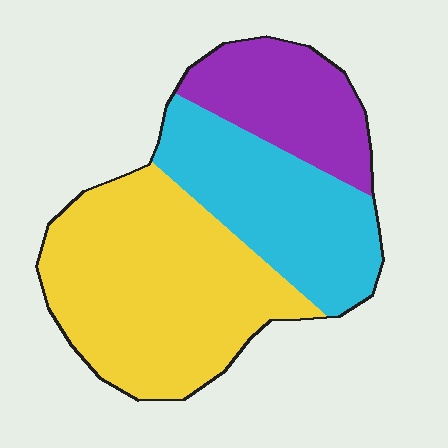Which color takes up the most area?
Yellow, at roughly 50%.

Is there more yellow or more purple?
Yellow.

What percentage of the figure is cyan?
Cyan covers 31% of the figure.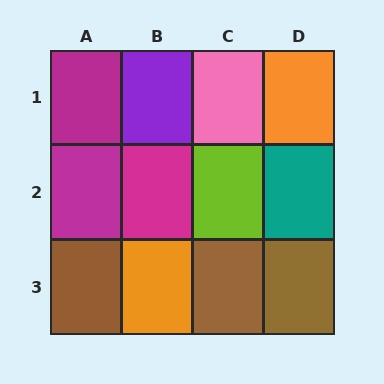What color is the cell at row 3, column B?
Orange.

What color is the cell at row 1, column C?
Pink.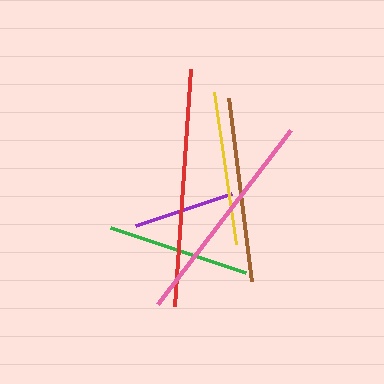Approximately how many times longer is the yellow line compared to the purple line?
The yellow line is approximately 1.5 times the length of the purple line.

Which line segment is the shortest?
The purple line is the shortest at approximately 101 pixels.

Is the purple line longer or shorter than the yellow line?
The yellow line is longer than the purple line.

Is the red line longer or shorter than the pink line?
The red line is longer than the pink line.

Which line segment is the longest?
The red line is the longest at approximately 238 pixels.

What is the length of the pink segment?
The pink segment is approximately 219 pixels long.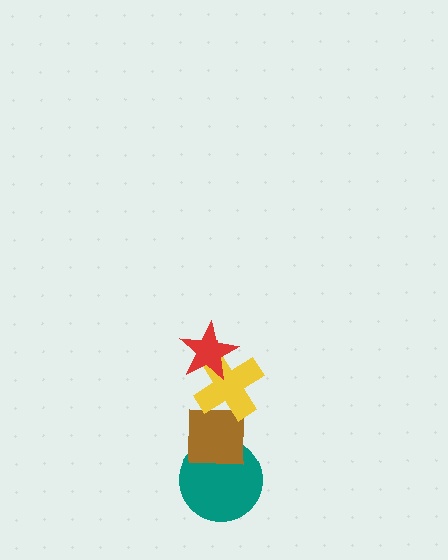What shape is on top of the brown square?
The yellow cross is on top of the brown square.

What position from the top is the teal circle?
The teal circle is 4th from the top.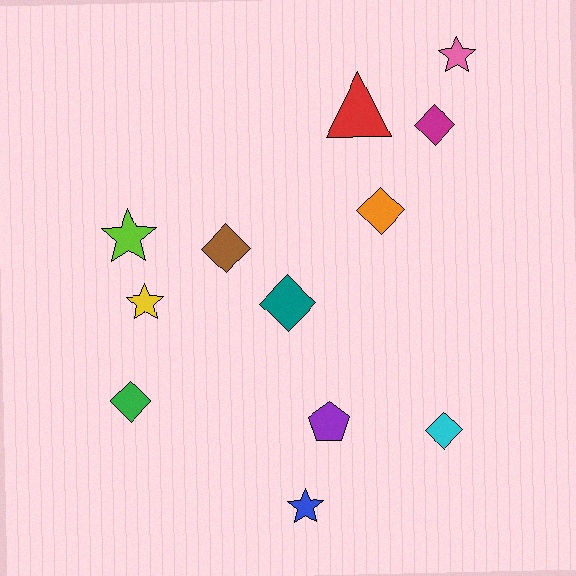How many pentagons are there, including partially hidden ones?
There is 1 pentagon.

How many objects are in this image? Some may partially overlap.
There are 12 objects.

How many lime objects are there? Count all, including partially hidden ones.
There is 1 lime object.